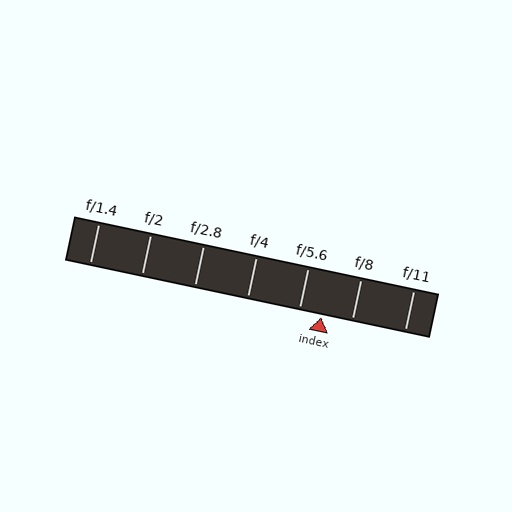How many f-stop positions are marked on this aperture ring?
There are 7 f-stop positions marked.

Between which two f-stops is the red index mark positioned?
The index mark is between f/5.6 and f/8.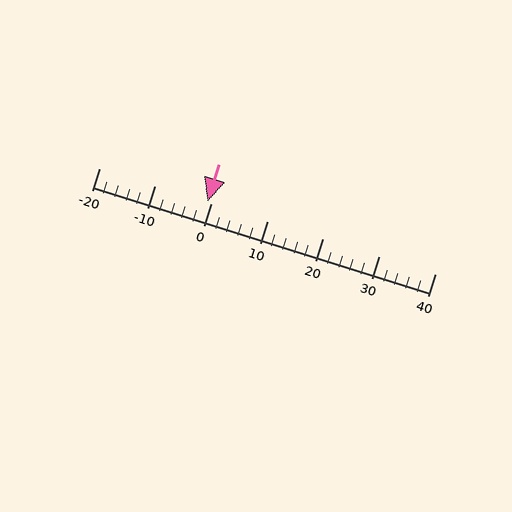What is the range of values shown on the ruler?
The ruler shows values from -20 to 40.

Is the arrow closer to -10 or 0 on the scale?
The arrow is closer to 0.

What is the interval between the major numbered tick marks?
The major tick marks are spaced 10 units apart.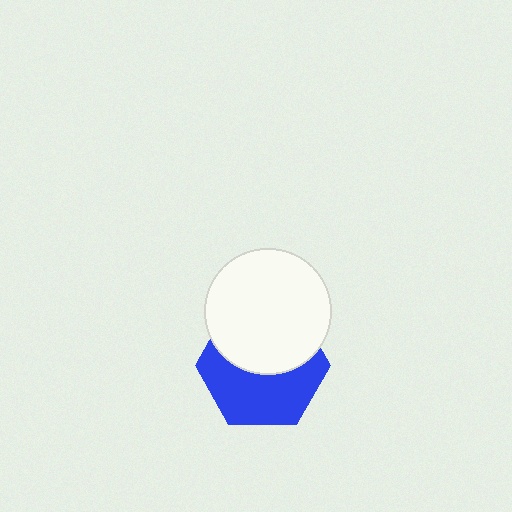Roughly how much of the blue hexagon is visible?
About half of it is visible (roughly 52%).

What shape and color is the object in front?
The object in front is a white circle.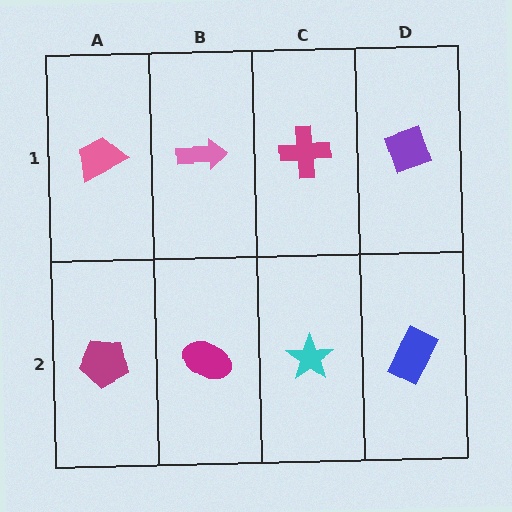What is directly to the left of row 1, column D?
A magenta cross.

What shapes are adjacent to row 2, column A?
A pink trapezoid (row 1, column A), a magenta ellipse (row 2, column B).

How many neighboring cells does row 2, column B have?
3.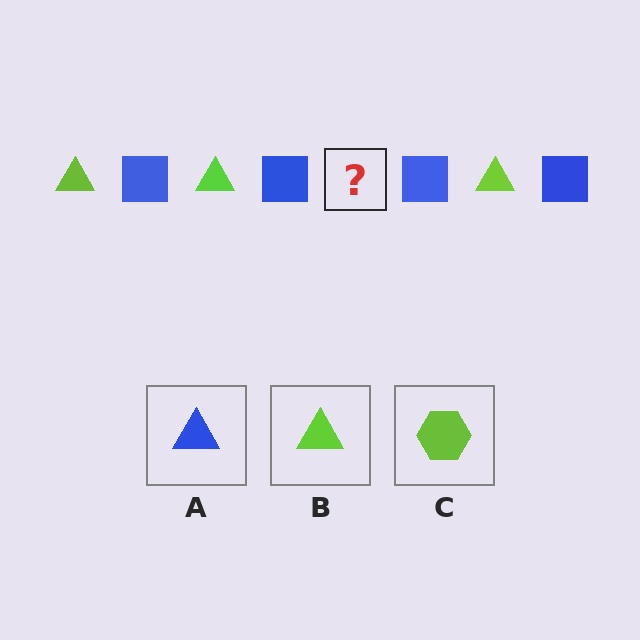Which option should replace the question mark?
Option B.